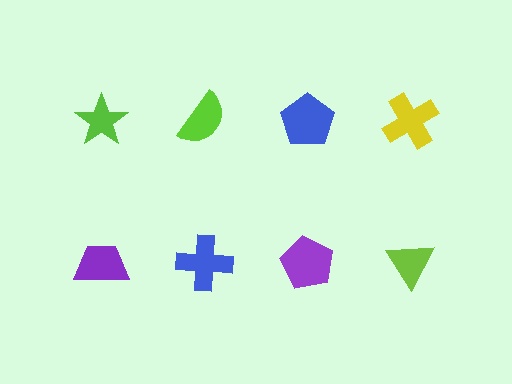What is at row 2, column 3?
A purple pentagon.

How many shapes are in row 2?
4 shapes.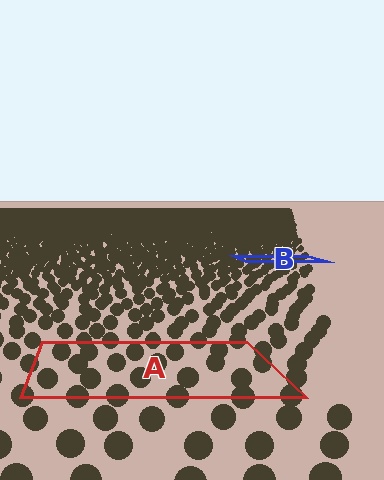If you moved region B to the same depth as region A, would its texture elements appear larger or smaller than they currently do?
They would appear larger. At a closer depth, the same texture elements are projected at a bigger on-screen size.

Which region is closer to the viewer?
Region A is closer. The texture elements there are larger and more spread out.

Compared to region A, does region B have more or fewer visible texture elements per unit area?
Region B has more texture elements per unit area — they are packed more densely because it is farther away.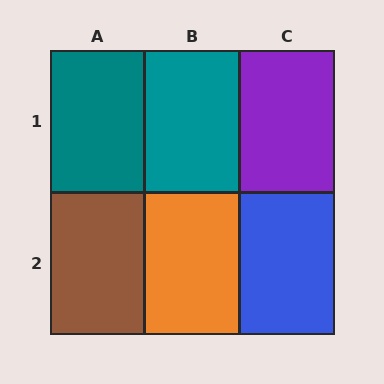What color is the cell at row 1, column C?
Purple.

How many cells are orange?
1 cell is orange.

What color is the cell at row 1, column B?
Teal.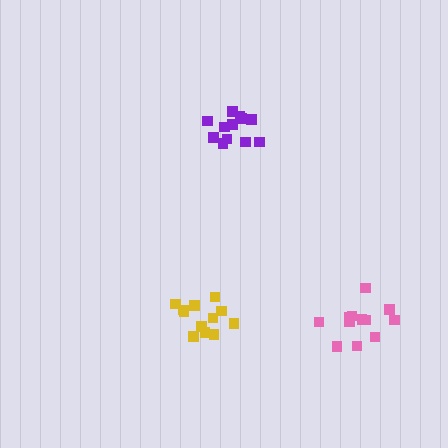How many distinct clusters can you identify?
There are 3 distinct clusters.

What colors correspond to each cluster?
The clusters are colored: pink, purple, yellow.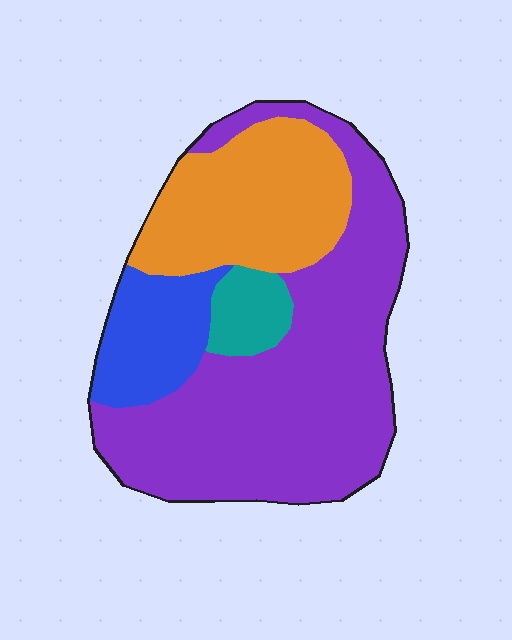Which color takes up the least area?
Teal, at roughly 5%.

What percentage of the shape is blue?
Blue takes up about one eighth (1/8) of the shape.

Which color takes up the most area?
Purple, at roughly 55%.